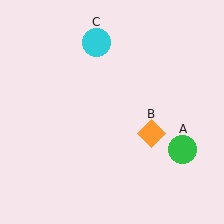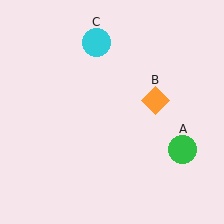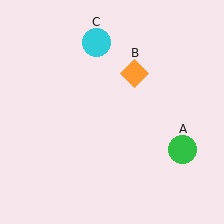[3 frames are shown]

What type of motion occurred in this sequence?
The orange diamond (object B) rotated counterclockwise around the center of the scene.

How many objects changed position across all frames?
1 object changed position: orange diamond (object B).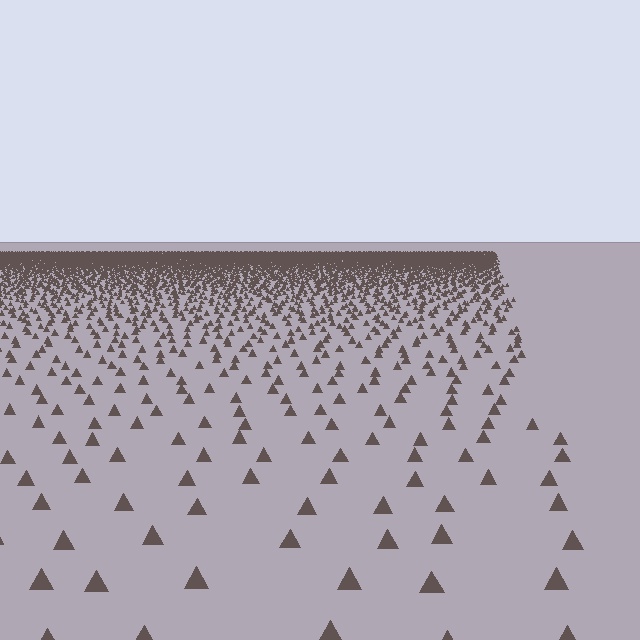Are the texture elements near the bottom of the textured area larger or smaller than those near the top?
Larger. Near the bottom, elements are closer to the viewer and appear at a bigger on-screen size.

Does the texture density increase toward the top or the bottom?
Density increases toward the top.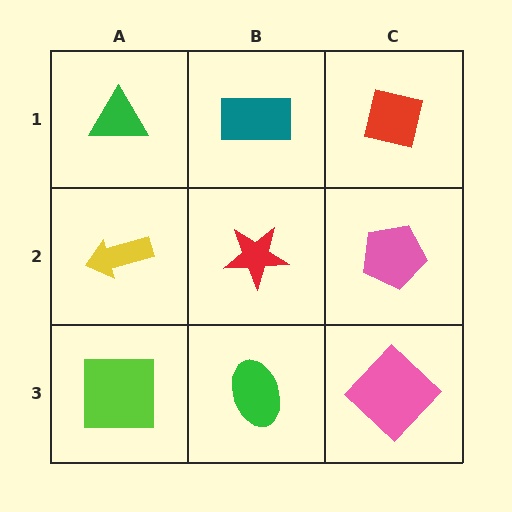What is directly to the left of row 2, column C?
A red star.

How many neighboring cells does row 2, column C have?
3.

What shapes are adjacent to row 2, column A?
A green triangle (row 1, column A), a lime square (row 3, column A), a red star (row 2, column B).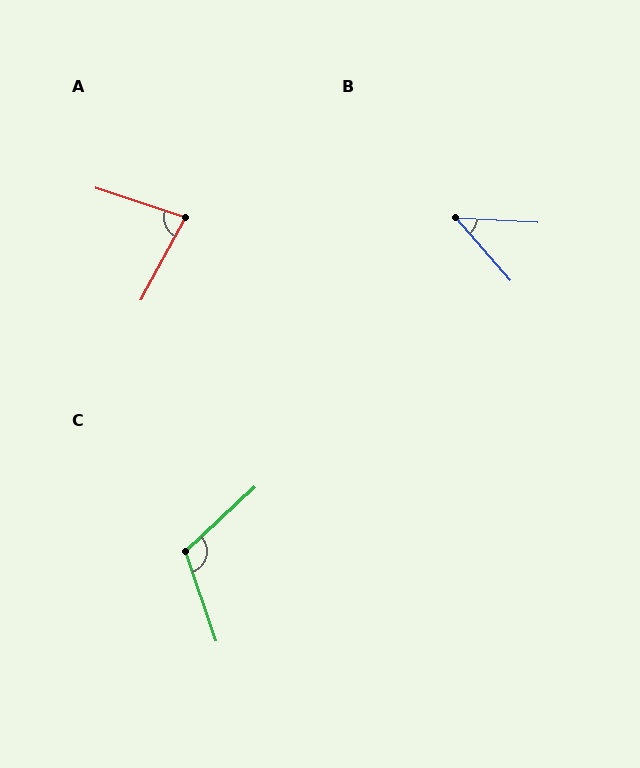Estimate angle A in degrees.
Approximately 80 degrees.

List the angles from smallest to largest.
B (46°), A (80°), C (114°).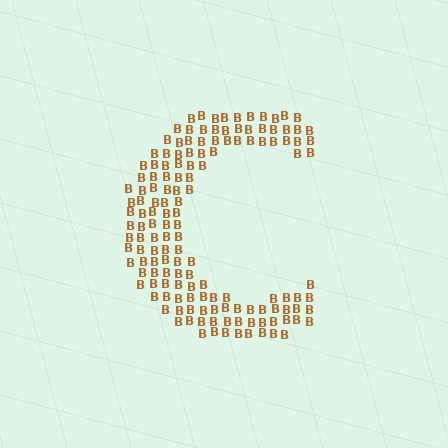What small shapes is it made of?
It is made of small letter B's.